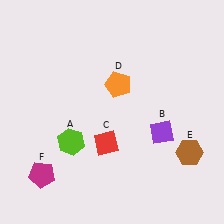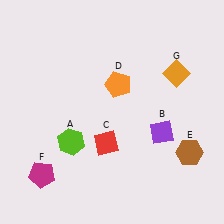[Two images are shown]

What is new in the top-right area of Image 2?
An orange diamond (G) was added in the top-right area of Image 2.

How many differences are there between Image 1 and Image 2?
There is 1 difference between the two images.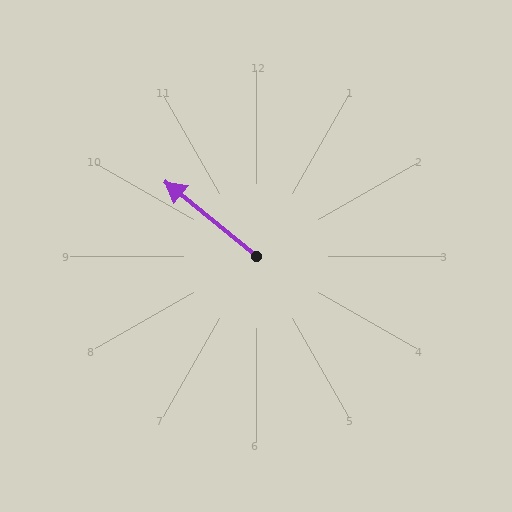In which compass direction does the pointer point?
Northwest.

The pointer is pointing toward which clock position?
Roughly 10 o'clock.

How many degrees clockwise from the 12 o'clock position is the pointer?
Approximately 309 degrees.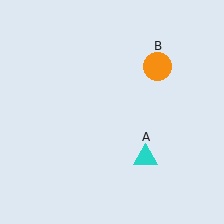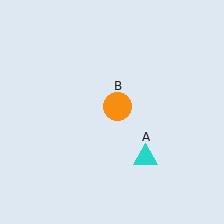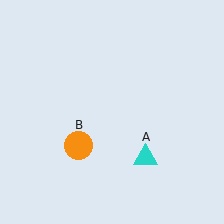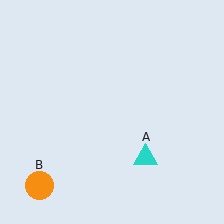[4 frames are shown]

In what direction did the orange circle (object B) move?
The orange circle (object B) moved down and to the left.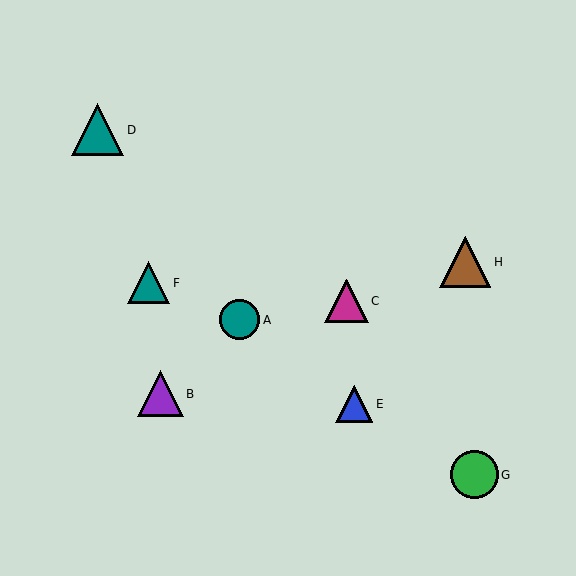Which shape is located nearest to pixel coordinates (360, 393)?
The blue triangle (labeled E) at (354, 404) is nearest to that location.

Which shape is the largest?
The teal triangle (labeled D) is the largest.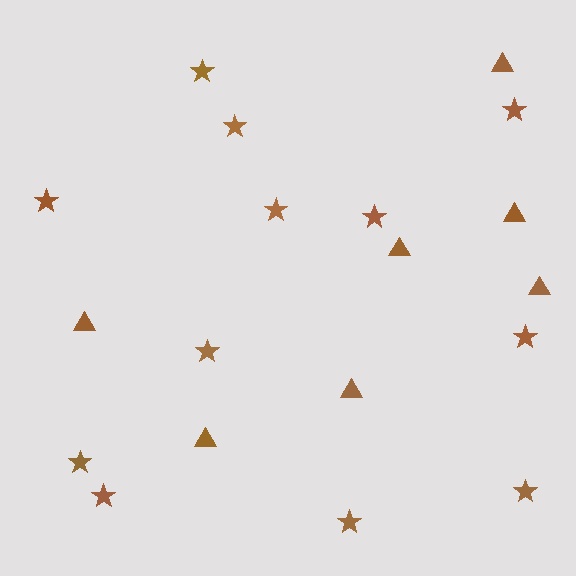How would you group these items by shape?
There are 2 groups: one group of triangles (7) and one group of stars (12).